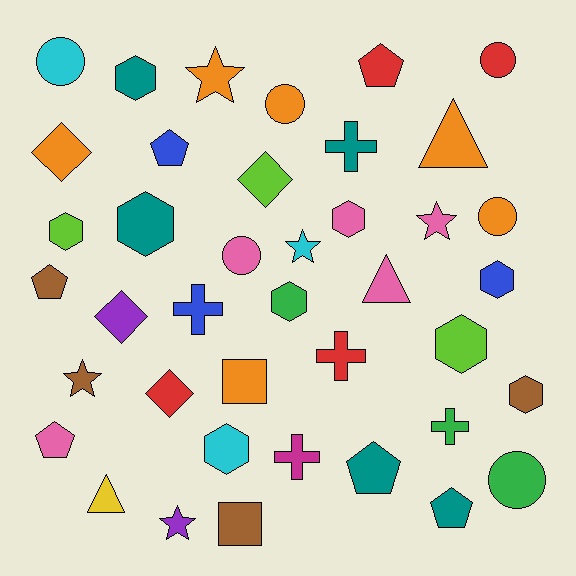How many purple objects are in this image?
There are 2 purple objects.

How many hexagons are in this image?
There are 9 hexagons.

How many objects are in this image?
There are 40 objects.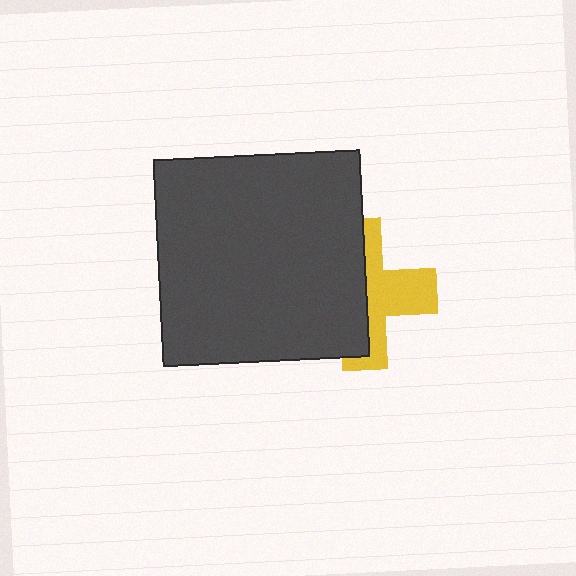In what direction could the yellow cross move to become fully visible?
The yellow cross could move right. That would shift it out from behind the dark gray square entirely.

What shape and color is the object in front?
The object in front is a dark gray square.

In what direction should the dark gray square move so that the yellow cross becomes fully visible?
The dark gray square should move left. That is the shortest direction to clear the overlap and leave the yellow cross fully visible.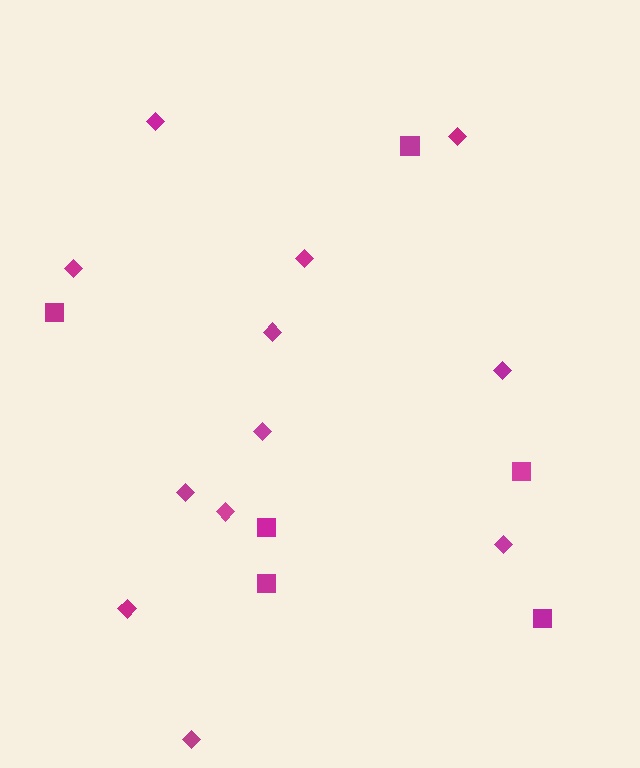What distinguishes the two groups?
There are 2 groups: one group of diamonds (12) and one group of squares (6).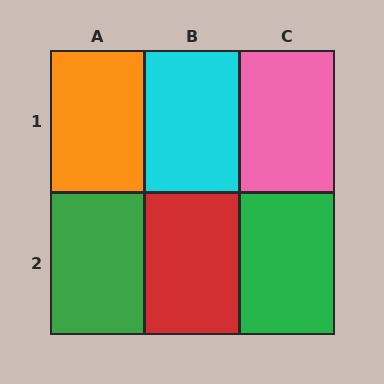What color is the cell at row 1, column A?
Orange.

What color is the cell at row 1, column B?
Cyan.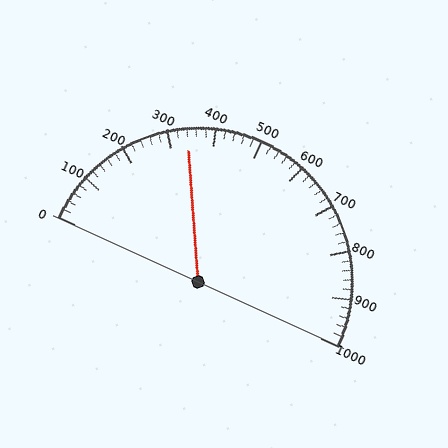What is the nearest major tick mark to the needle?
The nearest major tick mark is 300.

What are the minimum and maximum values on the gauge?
The gauge ranges from 0 to 1000.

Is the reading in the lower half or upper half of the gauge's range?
The reading is in the lower half of the range (0 to 1000).